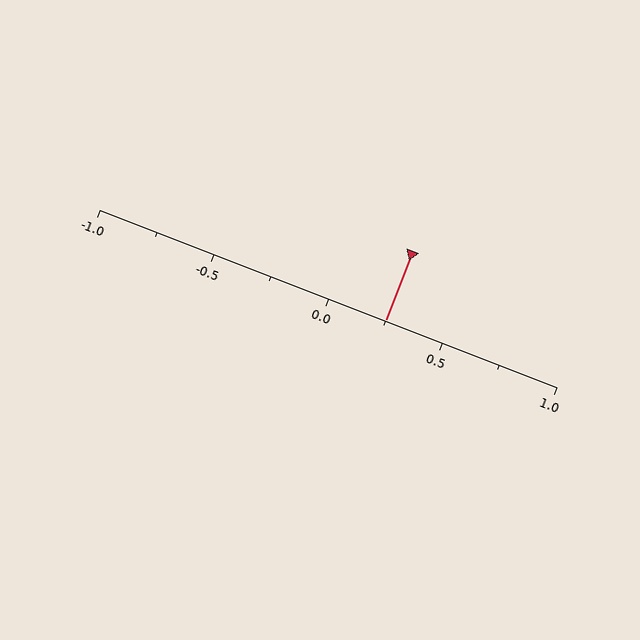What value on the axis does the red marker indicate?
The marker indicates approximately 0.25.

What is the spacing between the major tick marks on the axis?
The major ticks are spaced 0.5 apart.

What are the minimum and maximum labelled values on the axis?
The axis runs from -1.0 to 1.0.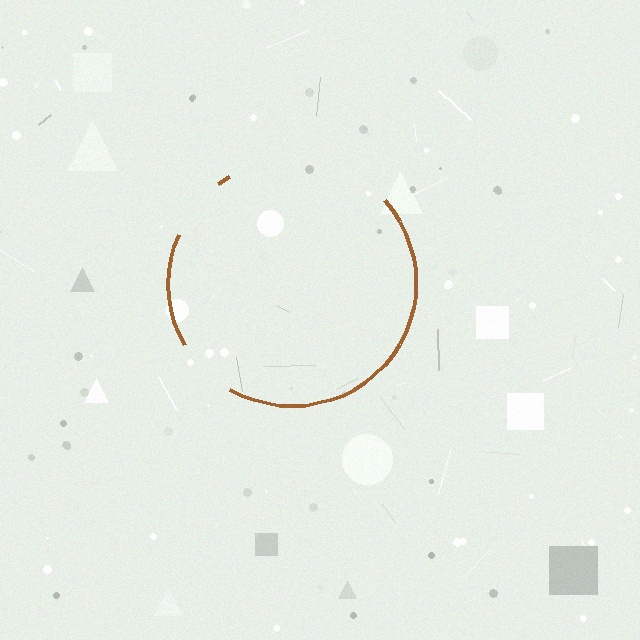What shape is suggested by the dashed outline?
The dashed outline suggests a circle.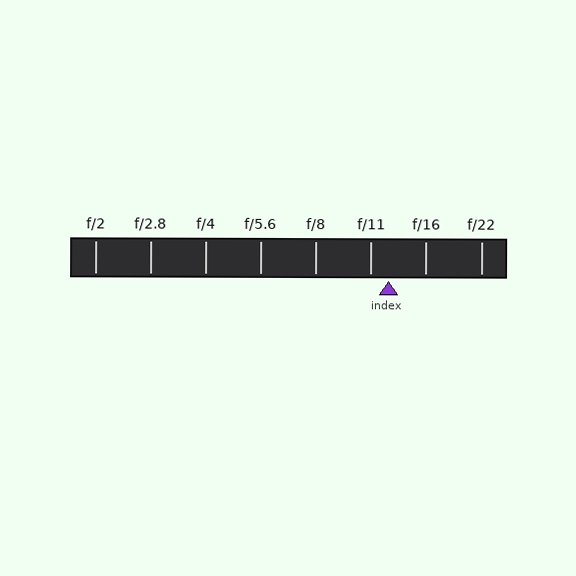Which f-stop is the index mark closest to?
The index mark is closest to f/11.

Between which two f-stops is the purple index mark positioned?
The index mark is between f/11 and f/16.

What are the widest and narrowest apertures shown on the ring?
The widest aperture shown is f/2 and the narrowest is f/22.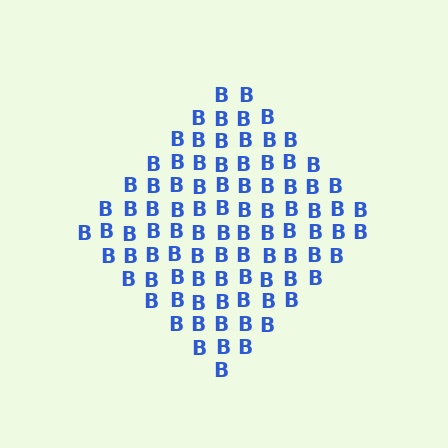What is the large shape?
The large shape is a diamond.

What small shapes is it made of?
It is made of small letter B's.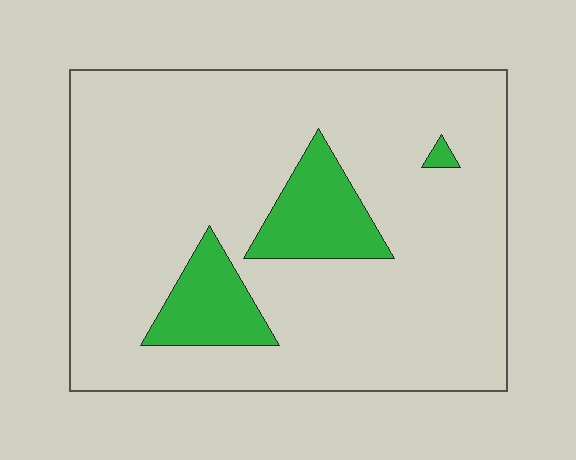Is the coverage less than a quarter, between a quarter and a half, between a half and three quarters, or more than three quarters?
Less than a quarter.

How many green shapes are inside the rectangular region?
3.